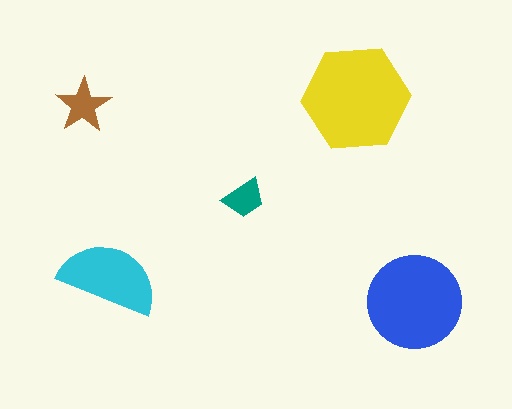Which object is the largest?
The yellow hexagon.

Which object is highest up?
The yellow hexagon is topmost.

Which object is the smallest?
The teal trapezoid.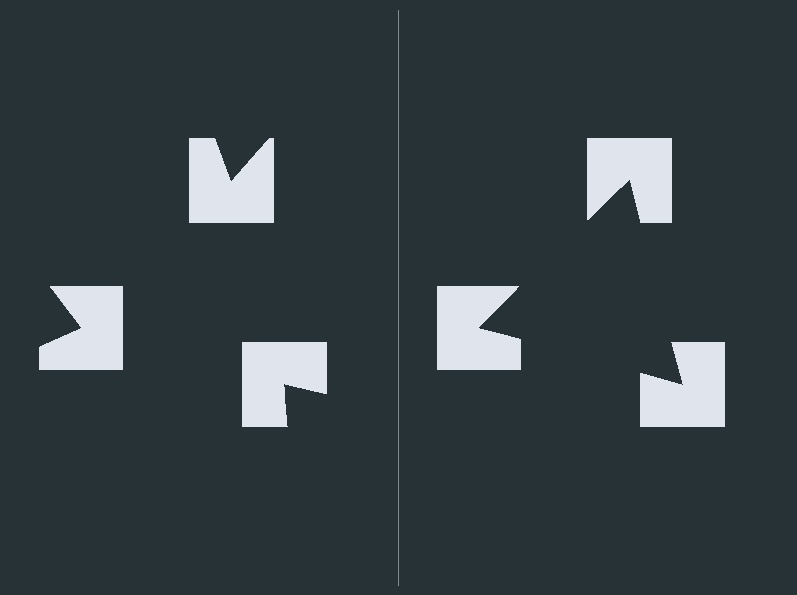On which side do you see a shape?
An illusory triangle appears on the right side. On the left side the wedge cuts are rotated, so no coherent shape forms.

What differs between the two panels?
The notched squares are positioned identically on both sides; only the wedge orientations differ. On the right they align to a triangle; on the left they are misaligned.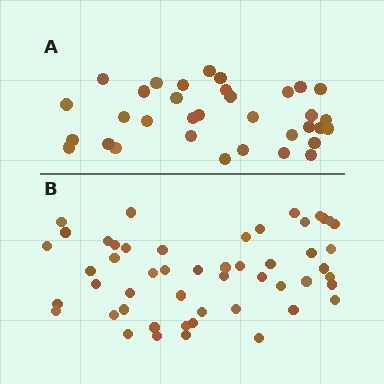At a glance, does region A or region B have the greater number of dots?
Region B (the bottom region) has more dots.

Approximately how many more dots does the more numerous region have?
Region B has approximately 15 more dots than region A.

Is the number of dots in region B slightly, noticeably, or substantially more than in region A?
Region B has substantially more. The ratio is roughly 1.5 to 1.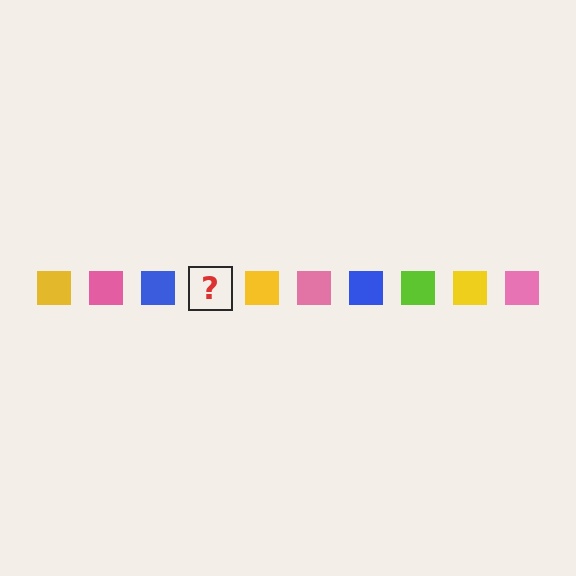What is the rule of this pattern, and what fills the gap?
The rule is that the pattern cycles through yellow, pink, blue, lime squares. The gap should be filled with a lime square.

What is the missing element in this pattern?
The missing element is a lime square.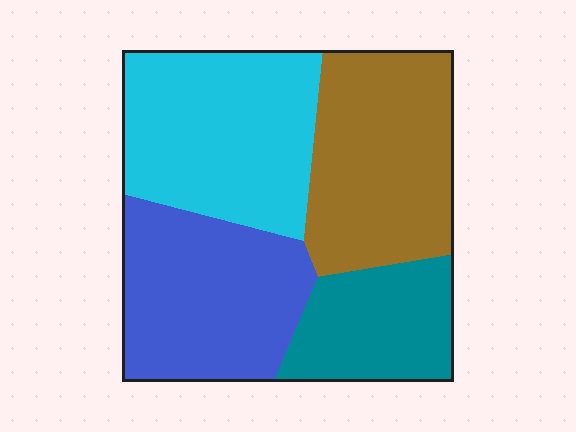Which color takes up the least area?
Teal, at roughly 15%.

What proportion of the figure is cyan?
Cyan covers roughly 30% of the figure.